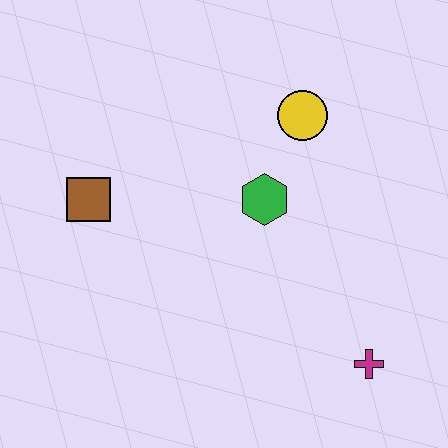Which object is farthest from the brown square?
The magenta cross is farthest from the brown square.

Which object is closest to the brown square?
The green hexagon is closest to the brown square.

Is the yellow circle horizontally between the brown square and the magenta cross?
Yes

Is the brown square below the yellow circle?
Yes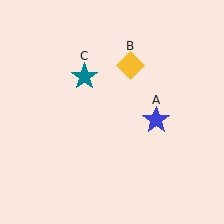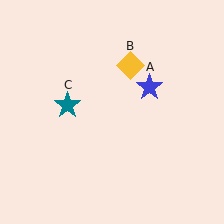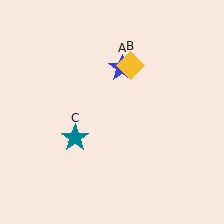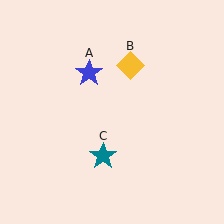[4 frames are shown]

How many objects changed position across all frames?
2 objects changed position: blue star (object A), teal star (object C).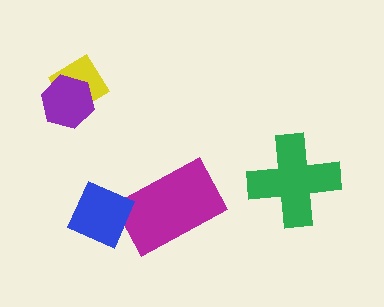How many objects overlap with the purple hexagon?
1 object overlaps with the purple hexagon.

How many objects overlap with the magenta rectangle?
1 object overlaps with the magenta rectangle.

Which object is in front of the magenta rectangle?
The blue diamond is in front of the magenta rectangle.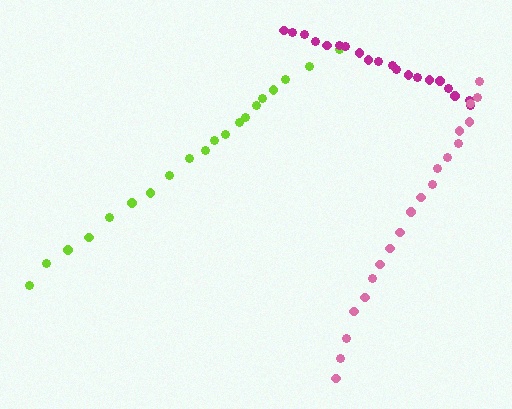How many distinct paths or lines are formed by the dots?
There are 3 distinct paths.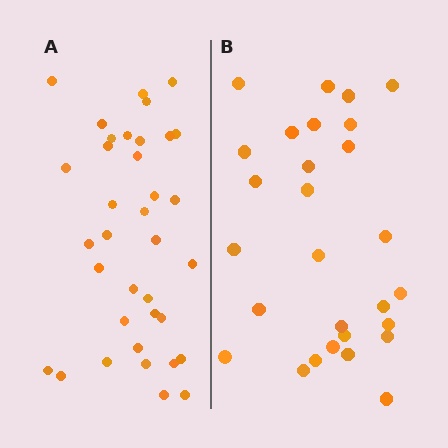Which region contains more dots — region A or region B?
Region A (the left region) has more dots.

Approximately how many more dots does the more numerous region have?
Region A has roughly 8 or so more dots than region B.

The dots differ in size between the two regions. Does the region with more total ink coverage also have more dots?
No. Region B has more total ink coverage because its dots are larger, but region A actually contains more individual dots. Total area can be misleading — the number of items is what matters here.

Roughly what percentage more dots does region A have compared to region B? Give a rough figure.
About 30% more.